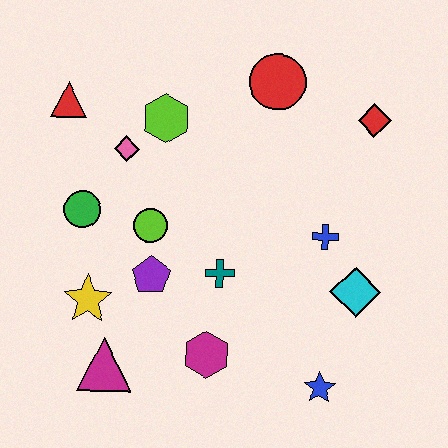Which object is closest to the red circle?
The red diamond is closest to the red circle.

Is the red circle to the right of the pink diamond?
Yes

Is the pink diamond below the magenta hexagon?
No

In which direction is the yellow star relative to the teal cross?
The yellow star is to the left of the teal cross.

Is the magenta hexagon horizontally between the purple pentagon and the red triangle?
No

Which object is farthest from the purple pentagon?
The red diamond is farthest from the purple pentagon.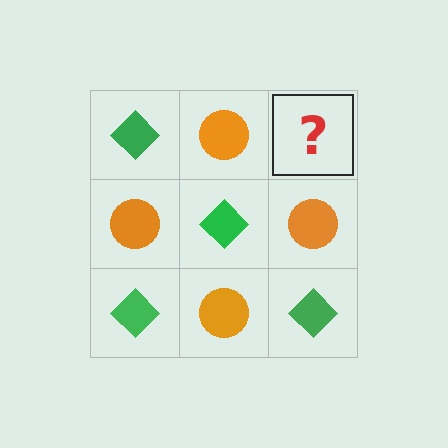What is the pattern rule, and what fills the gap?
The rule is that it alternates green diamond and orange circle in a checkerboard pattern. The gap should be filled with a green diamond.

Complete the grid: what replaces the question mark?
The question mark should be replaced with a green diamond.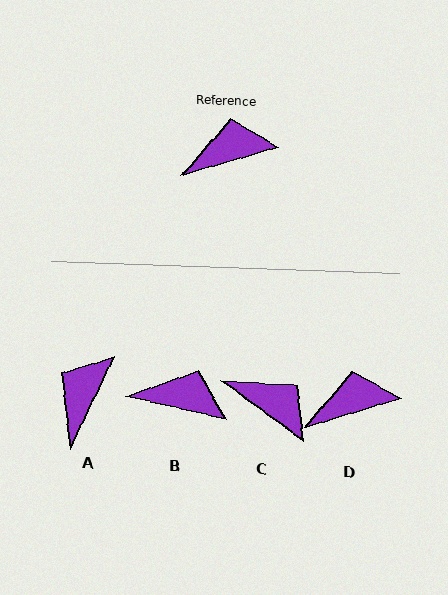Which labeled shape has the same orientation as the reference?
D.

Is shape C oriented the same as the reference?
No, it is off by about 53 degrees.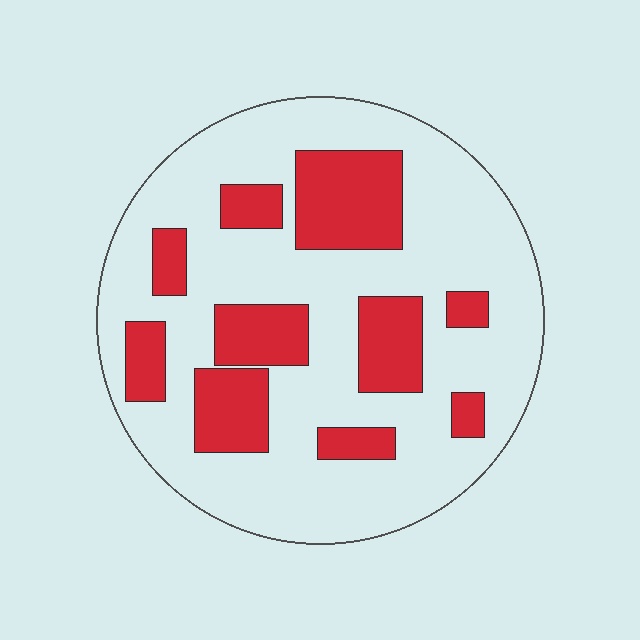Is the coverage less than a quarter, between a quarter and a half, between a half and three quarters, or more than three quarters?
Between a quarter and a half.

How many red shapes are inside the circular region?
10.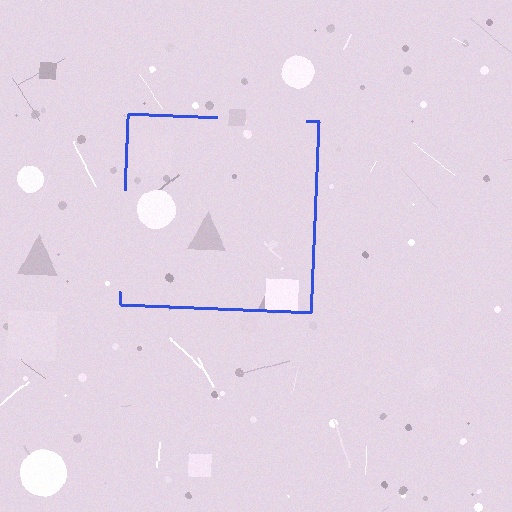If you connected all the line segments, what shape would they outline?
They would outline a square.